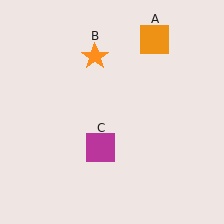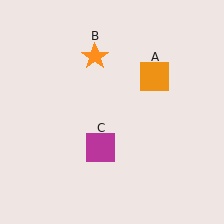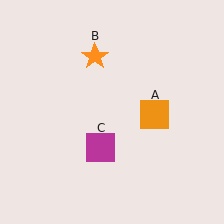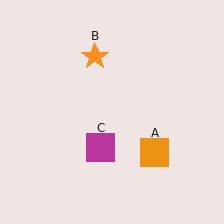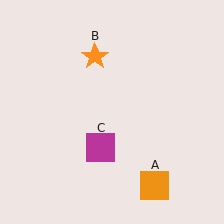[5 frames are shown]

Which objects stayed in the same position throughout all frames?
Orange star (object B) and magenta square (object C) remained stationary.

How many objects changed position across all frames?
1 object changed position: orange square (object A).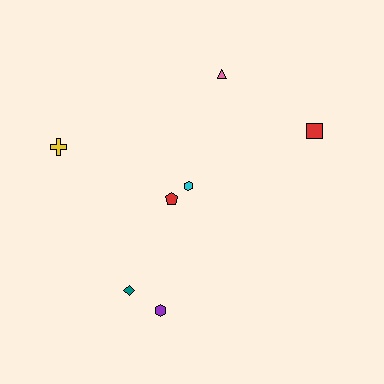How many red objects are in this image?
There are 2 red objects.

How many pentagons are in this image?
There is 1 pentagon.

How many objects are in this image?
There are 7 objects.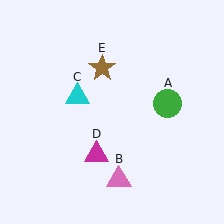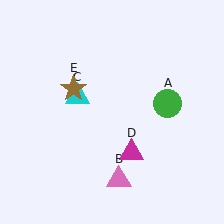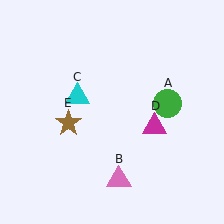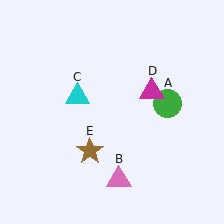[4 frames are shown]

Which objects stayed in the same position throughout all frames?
Green circle (object A) and pink triangle (object B) and cyan triangle (object C) remained stationary.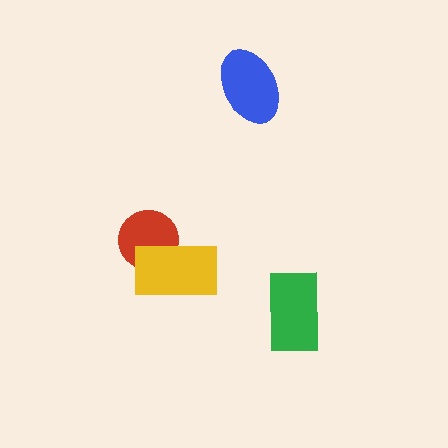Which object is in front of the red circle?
The yellow rectangle is in front of the red circle.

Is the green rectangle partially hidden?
No, no other shape covers it.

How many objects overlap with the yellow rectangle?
1 object overlaps with the yellow rectangle.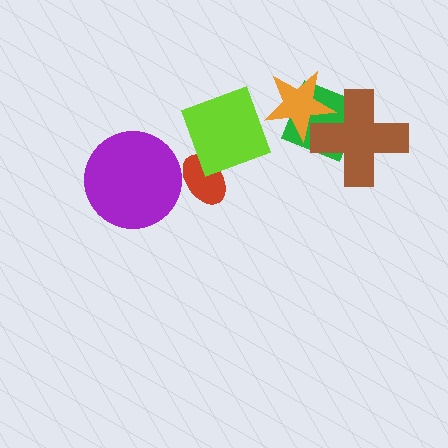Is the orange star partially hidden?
Yes, it is partially covered by another shape.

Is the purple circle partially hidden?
No, no other shape covers it.